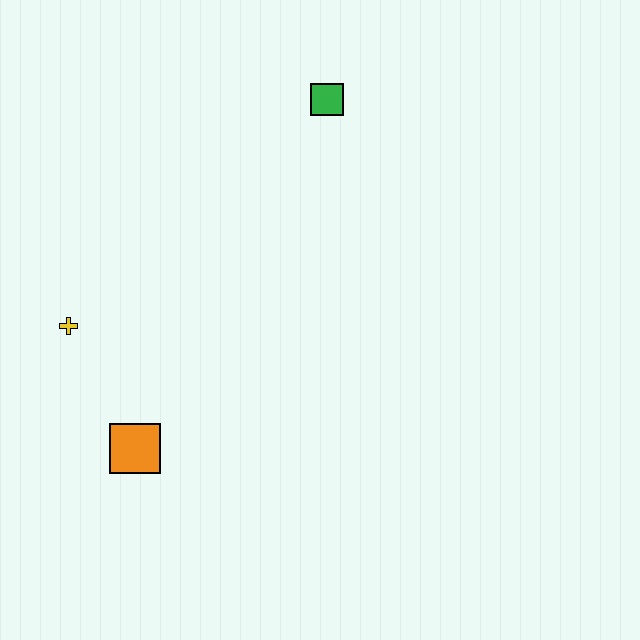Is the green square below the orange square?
No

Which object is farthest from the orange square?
The green square is farthest from the orange square.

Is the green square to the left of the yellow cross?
No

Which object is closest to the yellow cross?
The orange square is closest to the yellow cross.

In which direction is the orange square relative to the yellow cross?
The orange square is below the yellow cross.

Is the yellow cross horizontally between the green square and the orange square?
No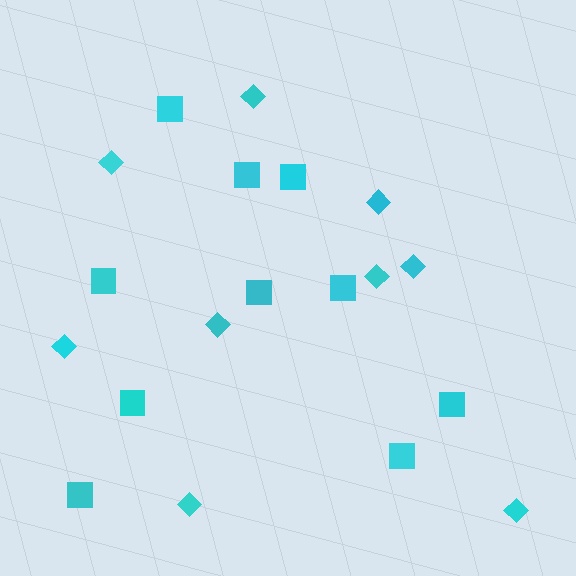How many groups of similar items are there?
There are 2 groups: one group of diamonds (9) and one group of squares (10).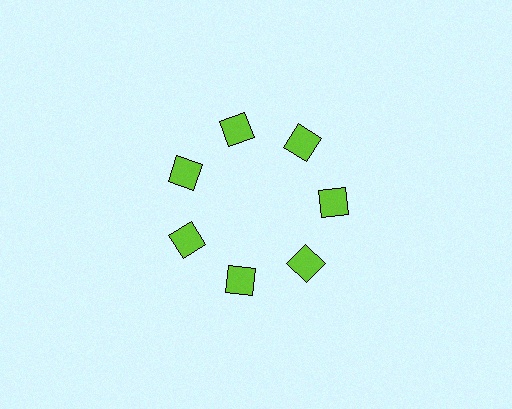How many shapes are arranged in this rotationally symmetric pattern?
There are 7 shapes, arranged in 7 groups of 1.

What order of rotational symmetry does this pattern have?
This pattern has 7-fold rotational symmetry.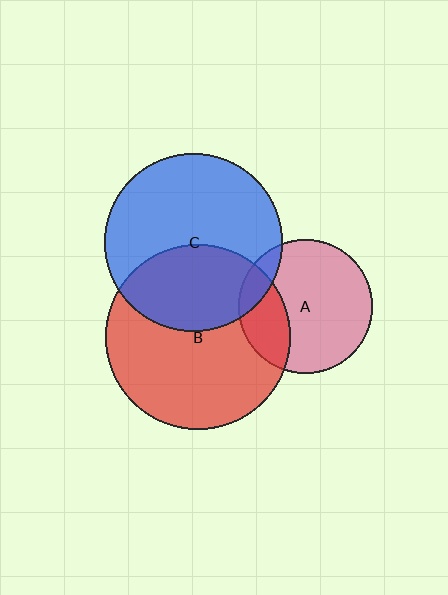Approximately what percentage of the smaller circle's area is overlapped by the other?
Approximately 40%.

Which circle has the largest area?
Circle B (red).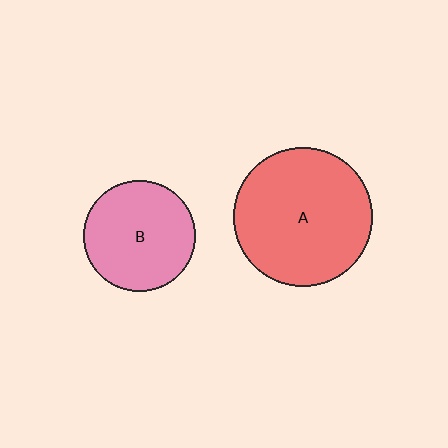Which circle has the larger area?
Circle A (red).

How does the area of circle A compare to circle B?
Approximately 1.6 times.